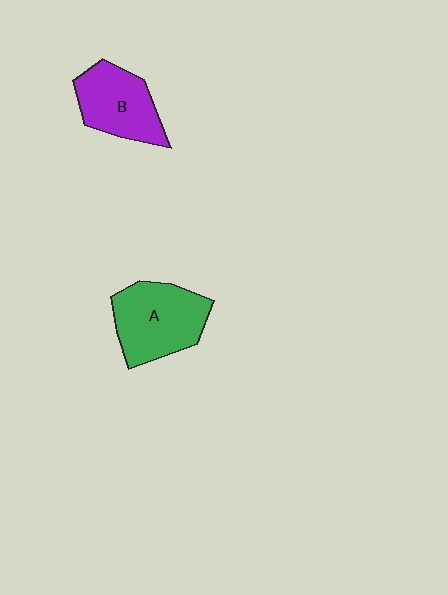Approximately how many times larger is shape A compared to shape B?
Approximately 1.2 times.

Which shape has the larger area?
Shape A (green).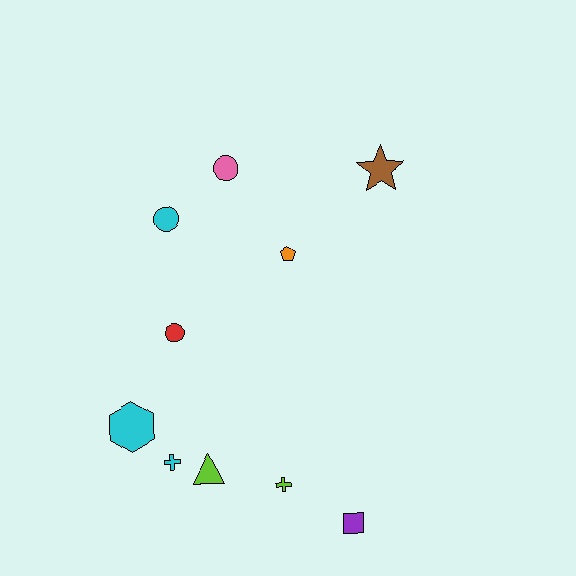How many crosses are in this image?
There are 2 crosses.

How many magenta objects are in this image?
There are no magenta objects.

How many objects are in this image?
There are 10 objects.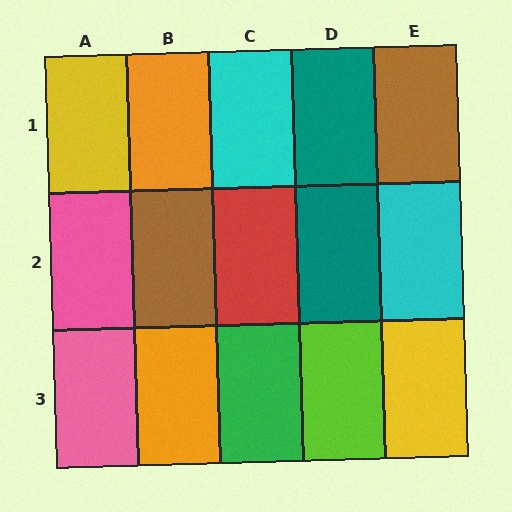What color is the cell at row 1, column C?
Cyan.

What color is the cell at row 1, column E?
Brown.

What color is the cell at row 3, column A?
Pink.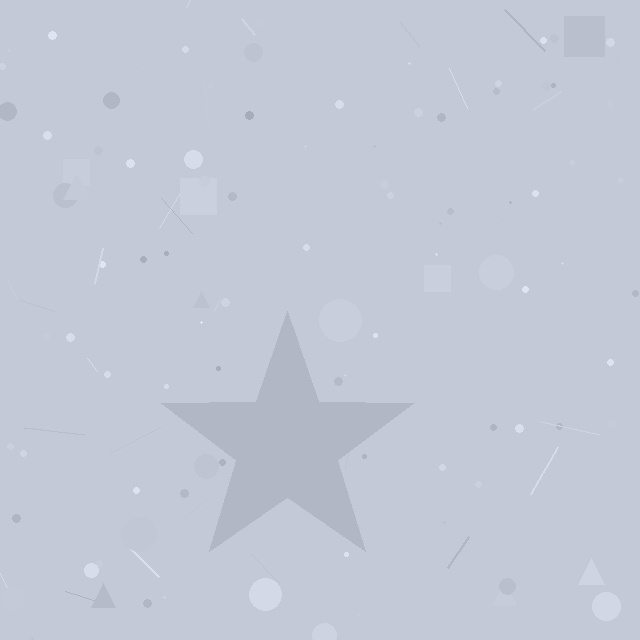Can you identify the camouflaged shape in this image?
The camouflaged shape is a star.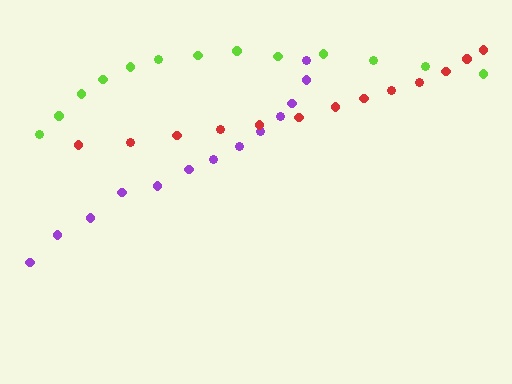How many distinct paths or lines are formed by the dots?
There are 3 distinct paths.